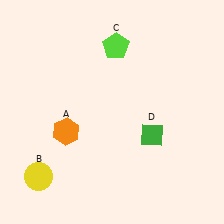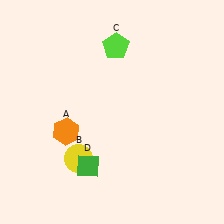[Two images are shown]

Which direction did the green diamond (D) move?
The green diamond (D) moved left.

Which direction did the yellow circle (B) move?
The yellow circle (B) moved right.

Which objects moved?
The objects that moved are: the yellow circle (B), the green diamond (D).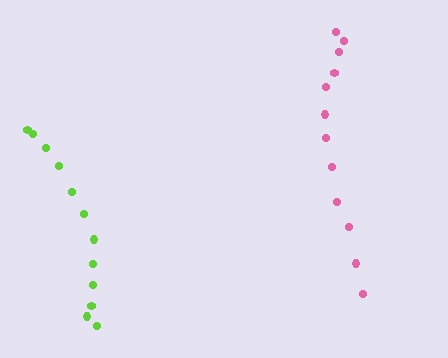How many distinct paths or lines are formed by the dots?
There are 2 distinct paths.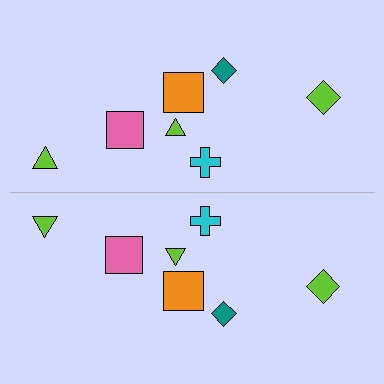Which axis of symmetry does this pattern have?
The pattern has a horizontal axis of symmetry running through the center of the image.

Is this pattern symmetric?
Yes, this pattern has bilateral (reflection) symmetry.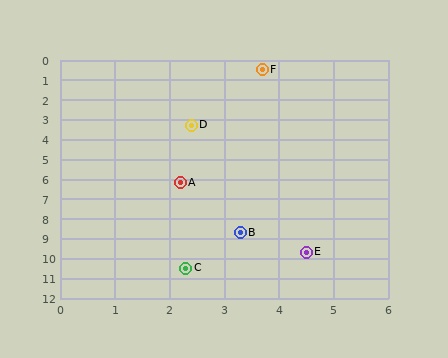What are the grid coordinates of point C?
Point C is at approximately (2.3, 10.5).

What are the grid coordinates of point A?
Point A is at approximately (2.2, 6.2).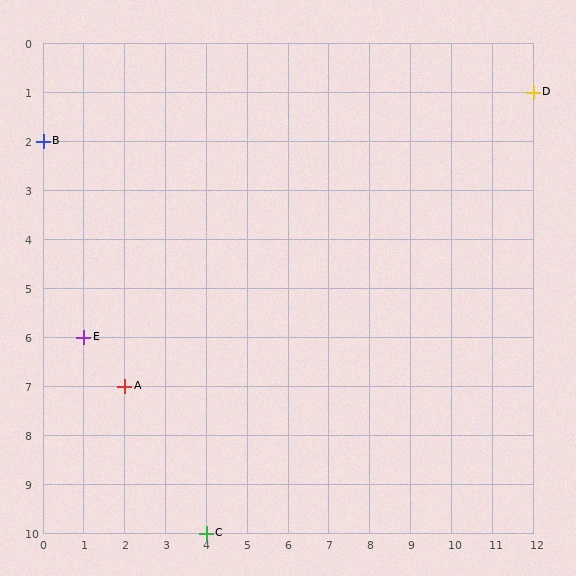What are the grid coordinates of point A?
Point A is at grid coordinates (2, 7).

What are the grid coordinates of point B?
Point B is at grid coordinates (0, 2).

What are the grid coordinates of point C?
Point C is at grid coordinates (4, 10).